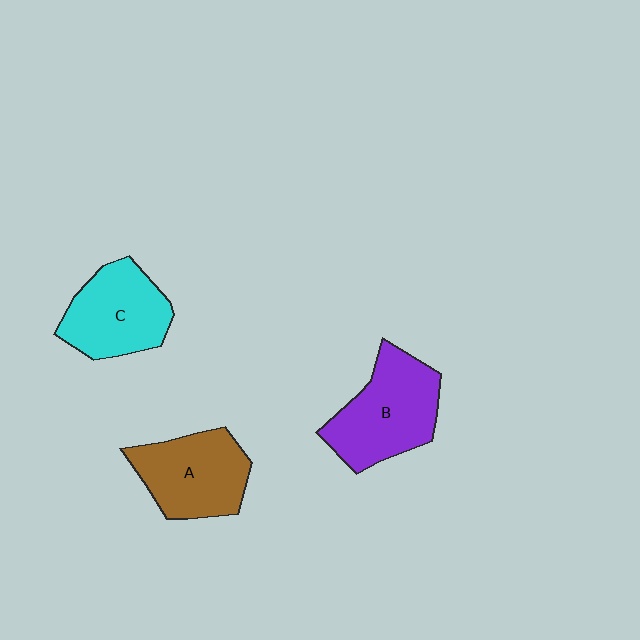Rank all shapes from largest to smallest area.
From largest to smallest: B (purple), A (brown), C (cyan).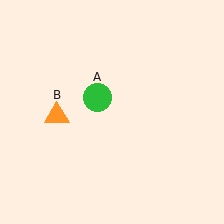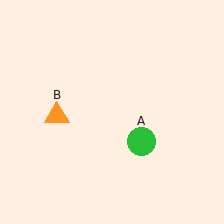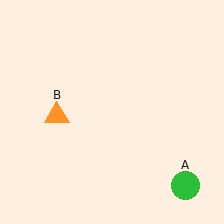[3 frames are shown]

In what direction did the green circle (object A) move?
The green circle (object A) moved down and to the right.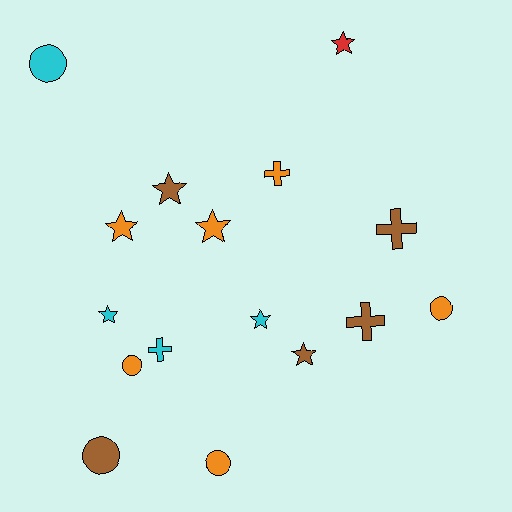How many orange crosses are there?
There is 1 orange cross.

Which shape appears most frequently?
Star, with 7 objects.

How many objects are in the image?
There are 16 objects.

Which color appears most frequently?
Orange, with 6 objects.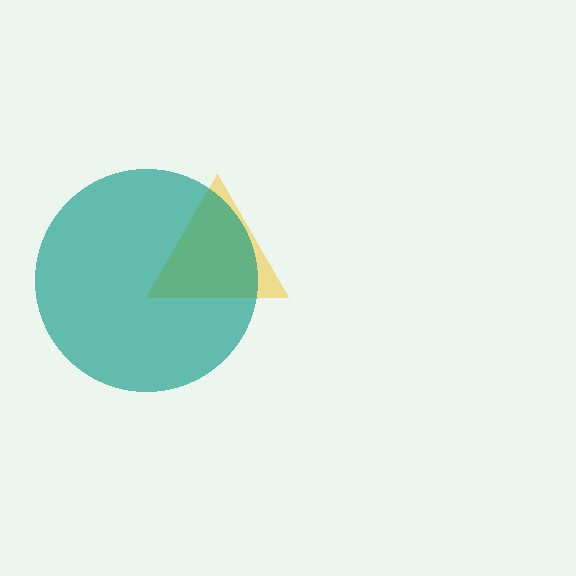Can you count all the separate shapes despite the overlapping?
Yes, there are 2 separate shapes.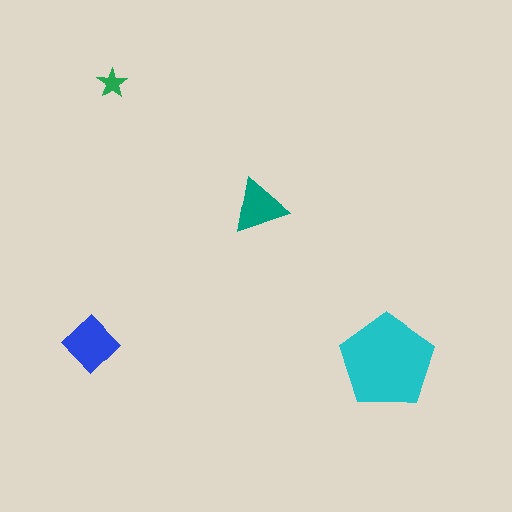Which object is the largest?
The cyan pentagon.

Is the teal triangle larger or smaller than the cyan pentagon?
Smaller.